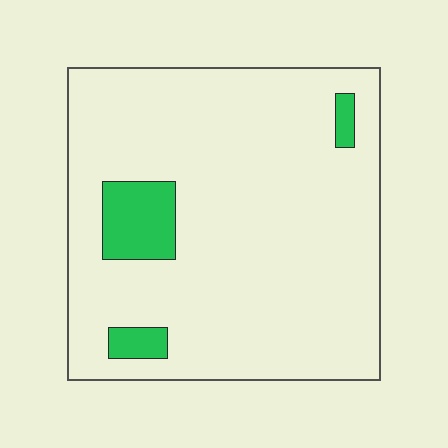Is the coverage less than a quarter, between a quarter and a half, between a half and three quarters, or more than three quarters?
Less than a quarter.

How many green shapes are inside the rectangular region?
3.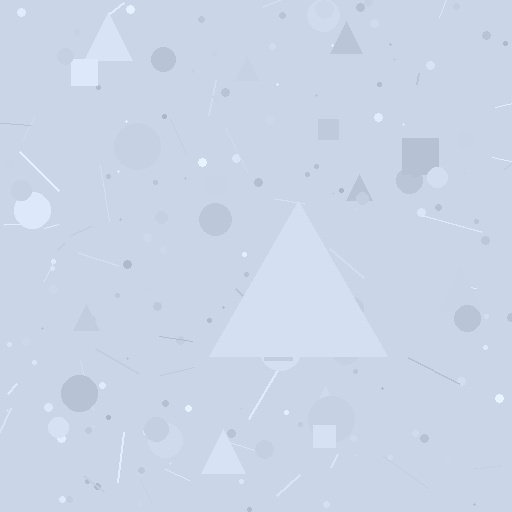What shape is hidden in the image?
A triangle is hidden in the image.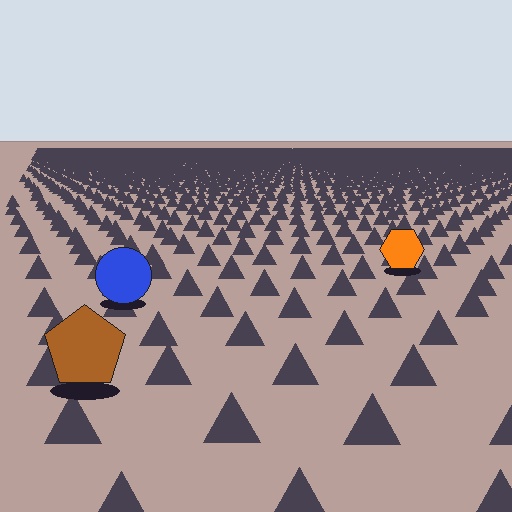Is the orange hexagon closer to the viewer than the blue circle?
No. The blue circle is closer — you can tell from the texture gradient: the ground texture is coarser near it.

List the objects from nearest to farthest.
From nearest to farthest: the brown pentagon, the blue circle, the orange hexagon.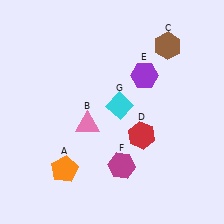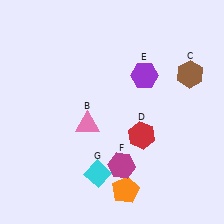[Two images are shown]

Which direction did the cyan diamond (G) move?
The cyan diamond (G) moved down.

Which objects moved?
The objects that moved are: the orange pentagon (A), the brown hexagon (C), the cyan diamond (G).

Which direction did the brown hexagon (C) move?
The brown hexagon (C) moved down.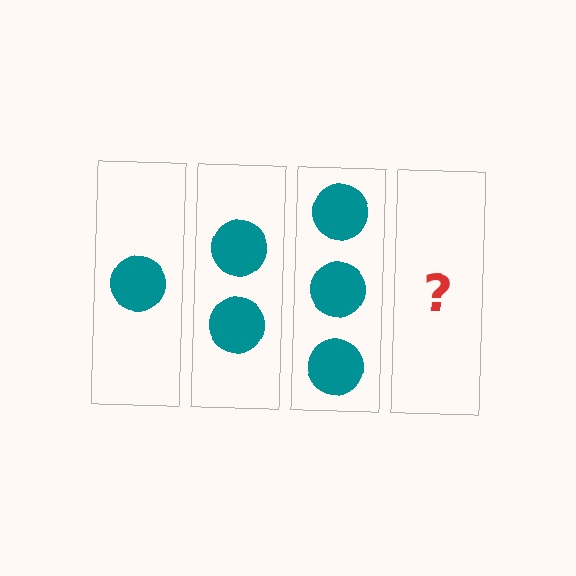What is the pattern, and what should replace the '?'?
The pattern is that each step adds one more circle. The '?' should be 4 circles.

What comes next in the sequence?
The next element should be 4 circles.